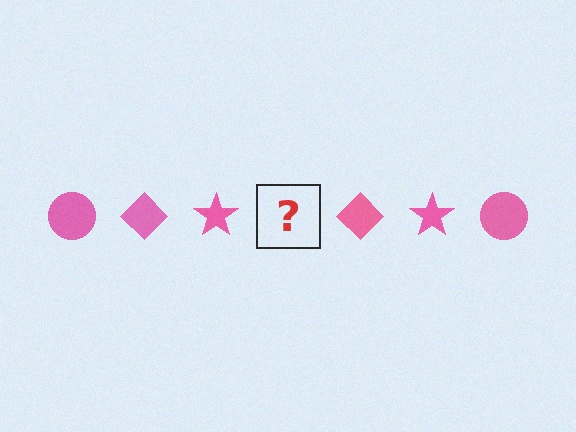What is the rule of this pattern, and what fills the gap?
The rule is that the pattern cycles through circle, diamond, star shapes in pink. The gap should be filled with a pink circle.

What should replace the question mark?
The question mark should be replaced with a pink circle.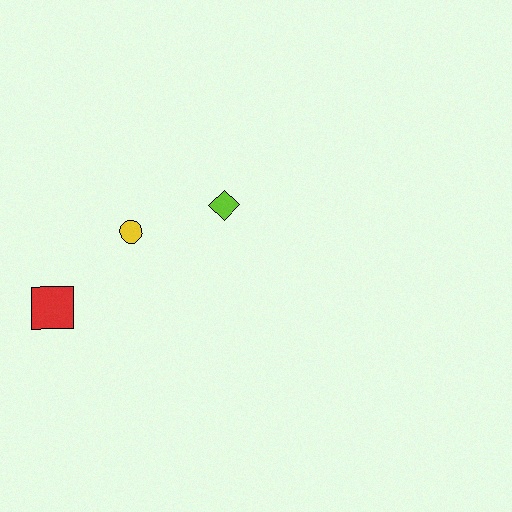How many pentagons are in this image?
There are no pentagons.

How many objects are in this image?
There are 3 objects.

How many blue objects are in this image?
There are no blue objects.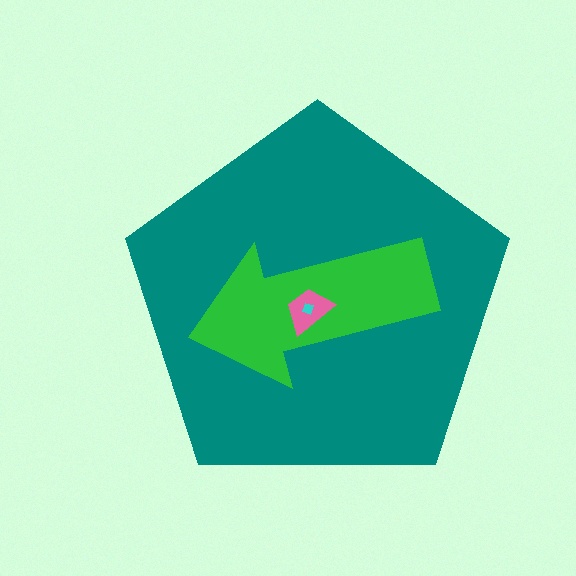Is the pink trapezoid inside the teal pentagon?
Yes.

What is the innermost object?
The cyan diamond.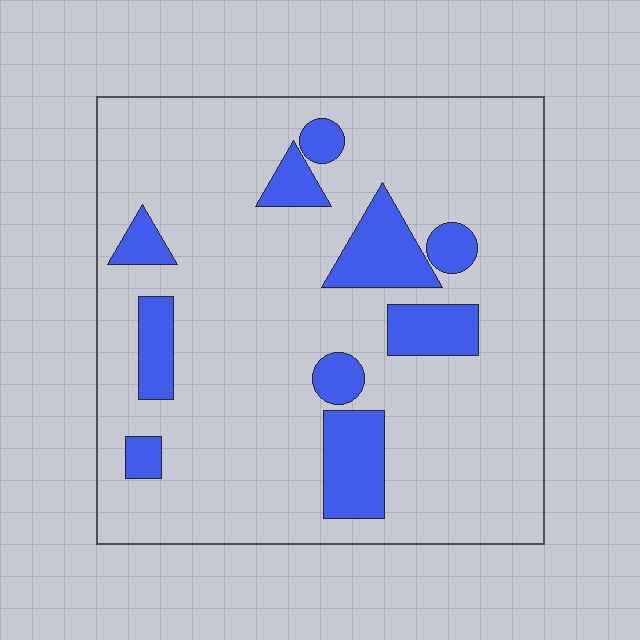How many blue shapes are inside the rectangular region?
10.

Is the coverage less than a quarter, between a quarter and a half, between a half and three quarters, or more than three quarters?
Less than a quarter.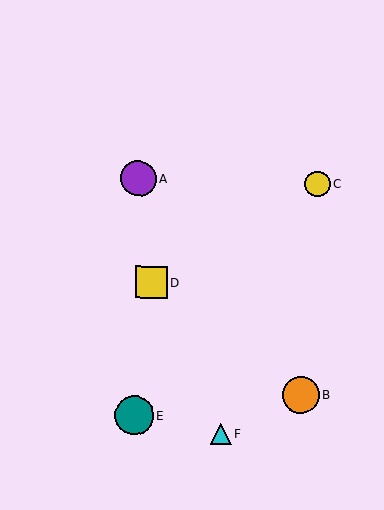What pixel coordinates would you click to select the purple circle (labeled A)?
Click at (138, 178) to select the purple circle A.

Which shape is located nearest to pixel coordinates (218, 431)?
The cyan triangle (labeled F) at (221, 434) is nearest to that location.